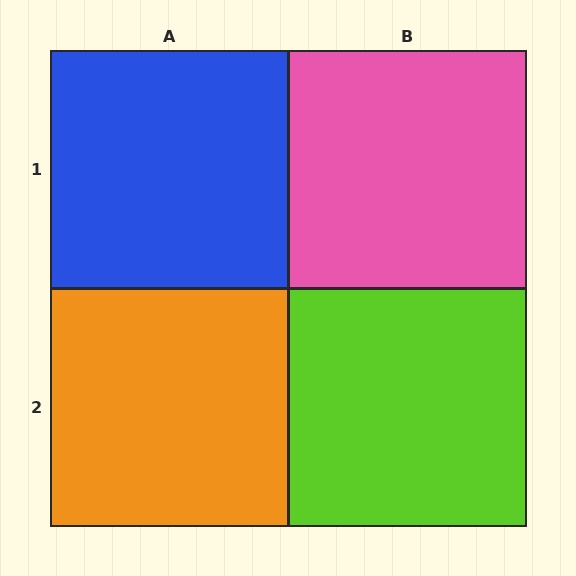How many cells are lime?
1 cell is lime.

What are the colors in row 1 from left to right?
Blue, pink.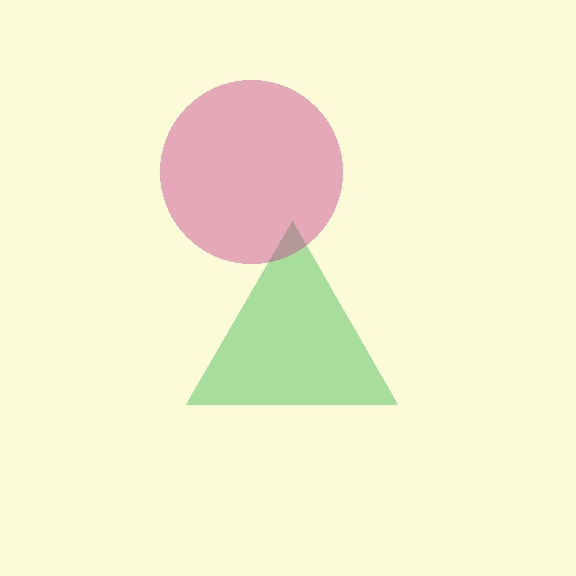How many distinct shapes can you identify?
There are 2 distinct shapes: a green triangle, a magenta circle.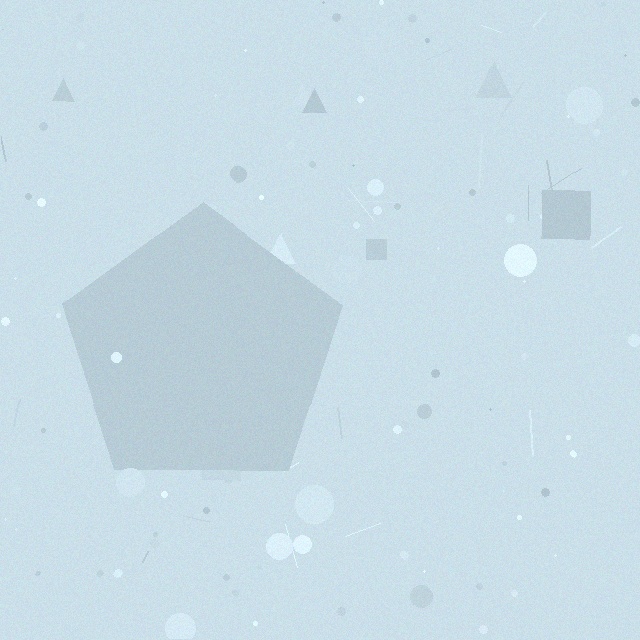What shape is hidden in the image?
A pentagon is hidden in the image.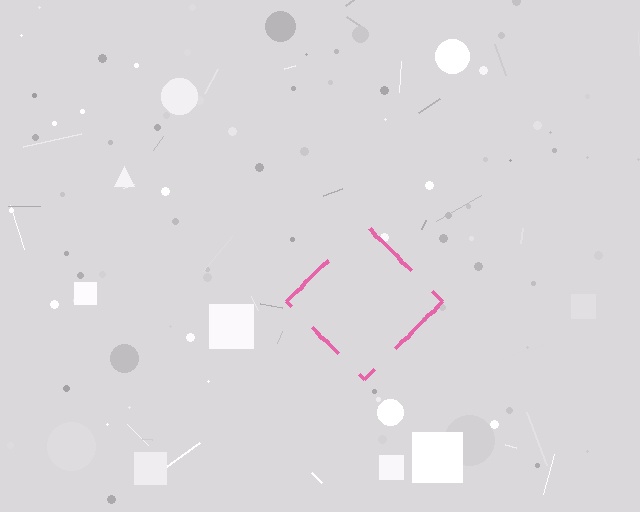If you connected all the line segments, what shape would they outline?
They would outline a diamond.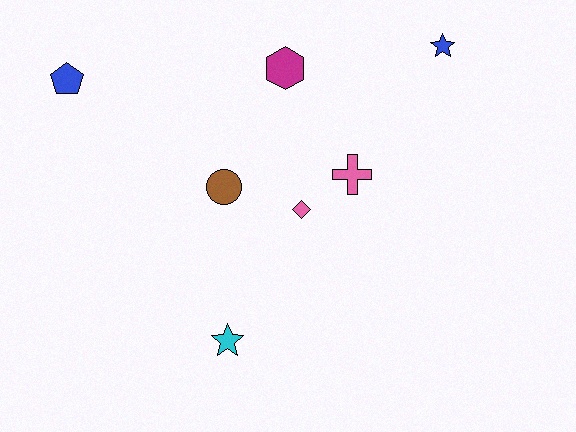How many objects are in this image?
There are 7 objects.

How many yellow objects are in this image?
There are no yellow objects.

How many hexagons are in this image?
There is 1 hexagon.